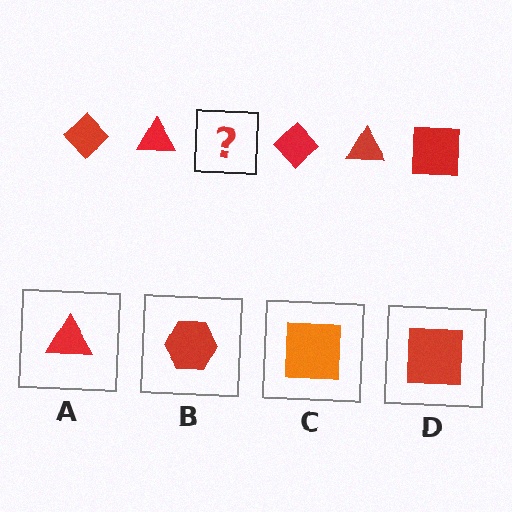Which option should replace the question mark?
Option D.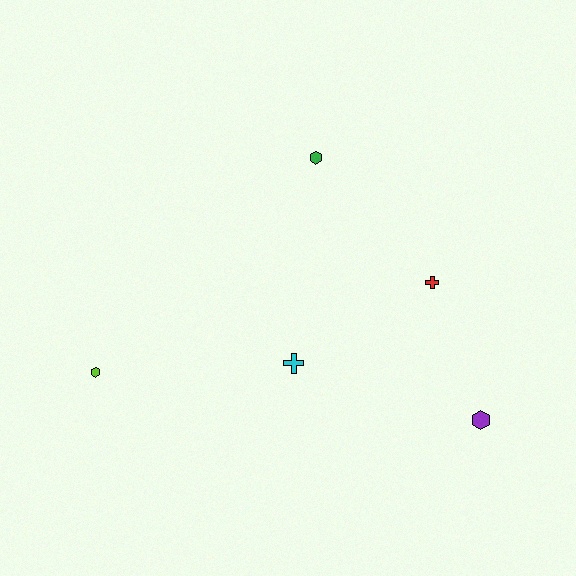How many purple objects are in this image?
There is 1 purple object.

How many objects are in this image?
There are 5 objects.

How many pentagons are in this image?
There are no pentagons.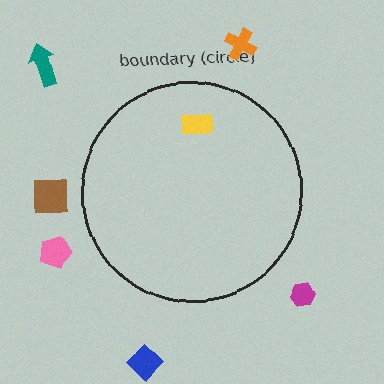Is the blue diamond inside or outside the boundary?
Outside.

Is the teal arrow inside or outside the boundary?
Outside.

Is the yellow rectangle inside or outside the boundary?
Inside.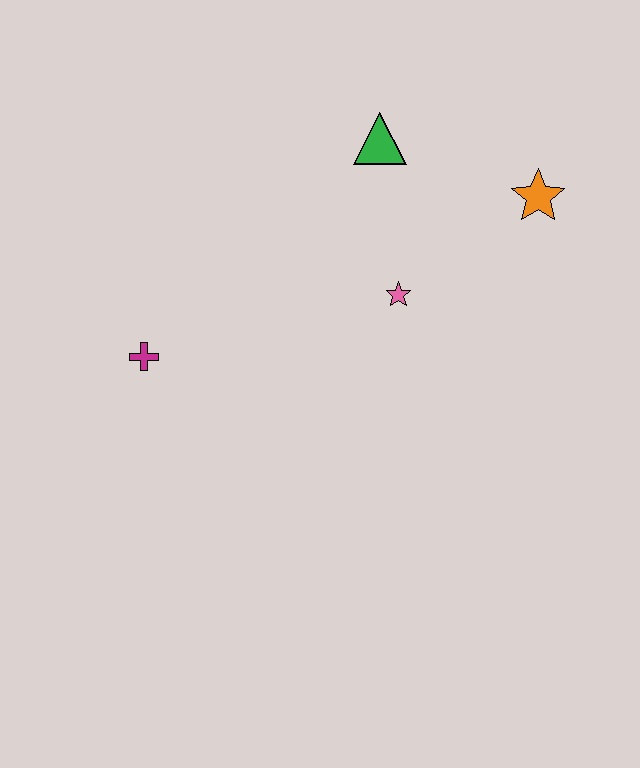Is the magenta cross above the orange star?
No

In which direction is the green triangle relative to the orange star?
The green triangle is to the left of the orange star.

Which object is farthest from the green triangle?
The magenta cross is farthest from the green triangle.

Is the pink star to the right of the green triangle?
Yes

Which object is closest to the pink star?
The green triangle is closest to the pink star.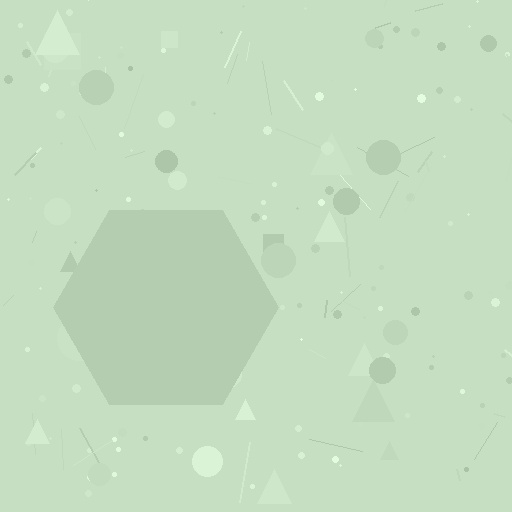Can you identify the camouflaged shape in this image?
The camouflaged shape is a hexagon.